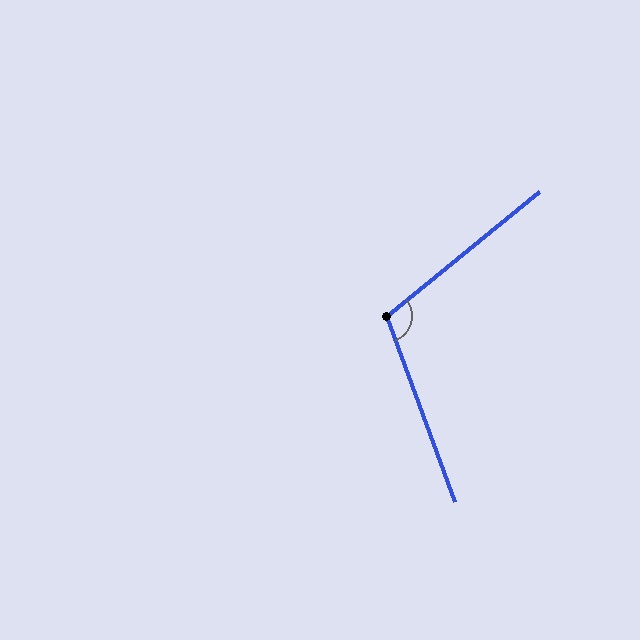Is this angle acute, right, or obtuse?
It is obtuse.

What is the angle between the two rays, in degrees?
Approximately 109 degrees.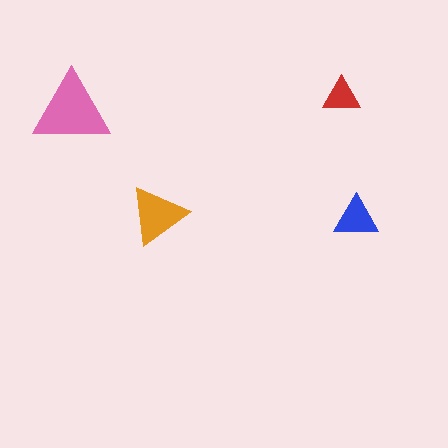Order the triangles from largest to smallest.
the pink one, the orange one, the blue one, the red one.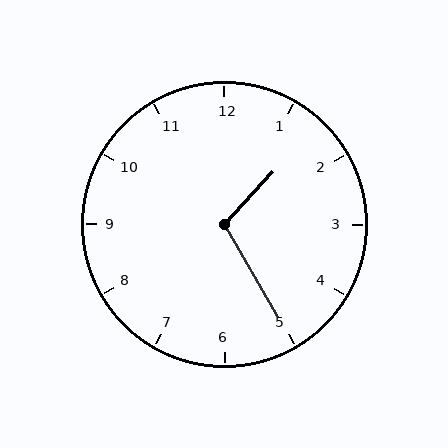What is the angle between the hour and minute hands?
Approximately 108 degrees.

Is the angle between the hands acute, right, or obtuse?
It is obtuse.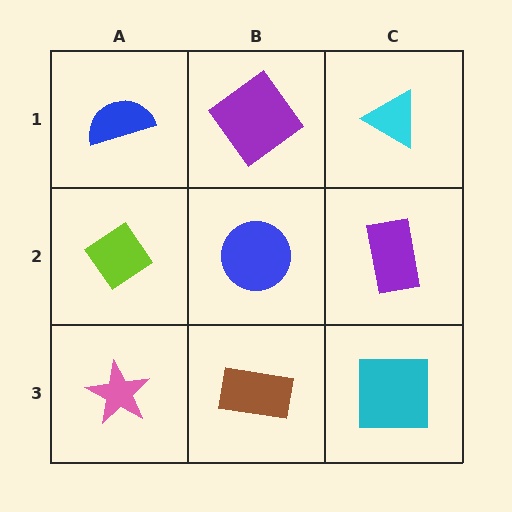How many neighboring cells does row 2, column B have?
4.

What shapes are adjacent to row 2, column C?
A cyan triangle (row 1, column C), a cyan square (row 3, column C), a blue circle (row 2, column B).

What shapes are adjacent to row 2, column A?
A blue semicircle (row 1, column A), a pink star (row 3, column A), a blue circle (row 2, column B).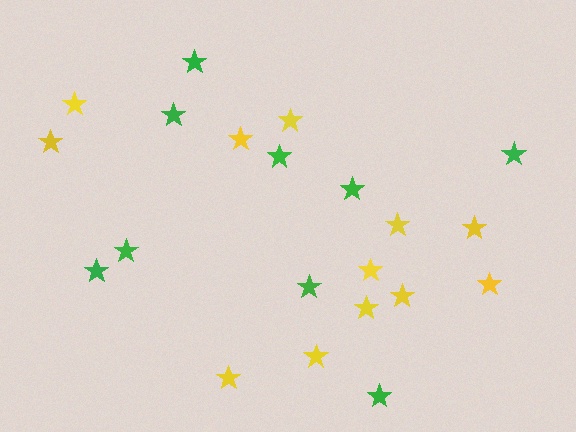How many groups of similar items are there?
There are 2 groups: one group of yellow stars (12) and one group of green stars (9).